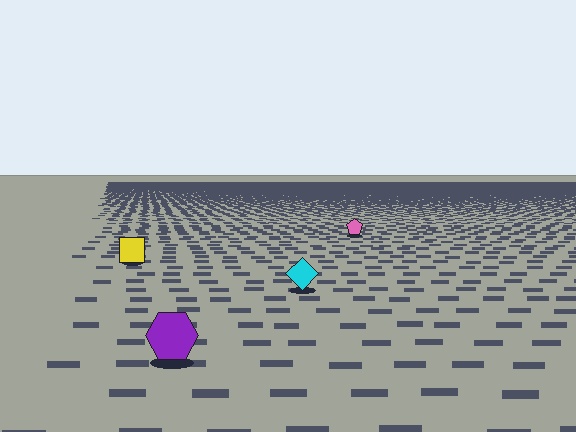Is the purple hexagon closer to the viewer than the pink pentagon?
Yes. The purple hexagon is closer — you can tell from the texture gradient: the ground texture is coarser near it.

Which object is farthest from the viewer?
The pink pentagon is farthest from the viewer. It appears smaller and the ground texture around it is denser.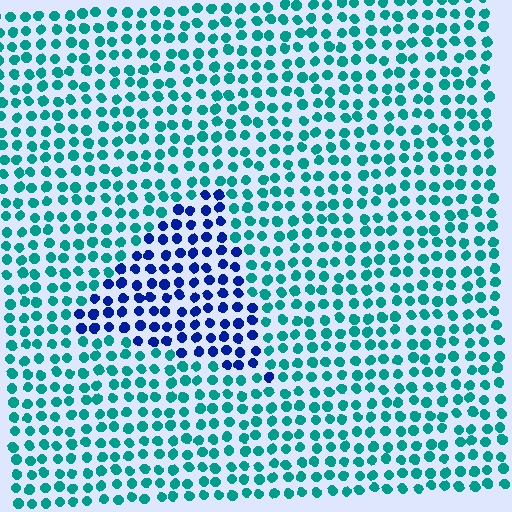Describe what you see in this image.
The image is filled with small teal elements in a uniform arrangement. A triangle-shaped region is visible where the elements are tinted to a slightly different hue, forming a subtle color boundary.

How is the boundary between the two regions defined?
The boundary is defined purely by a slight shift in hue (about 56 degrees). Spacing, size, and orientation are identical on both sides.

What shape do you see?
I see a triangle.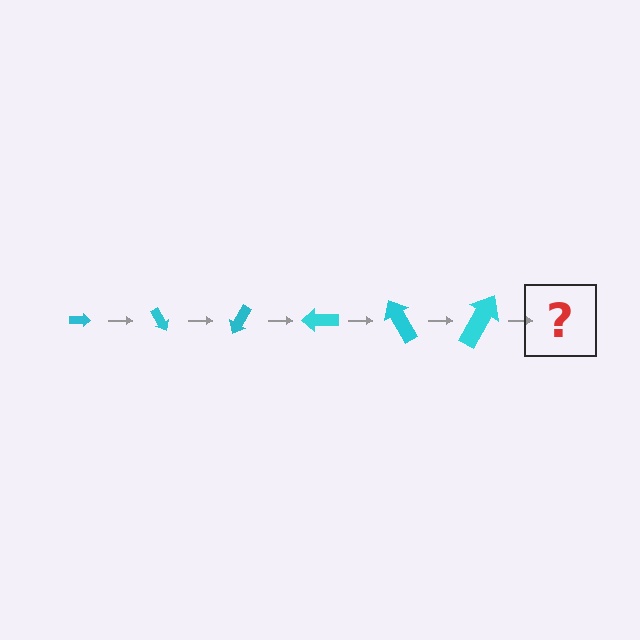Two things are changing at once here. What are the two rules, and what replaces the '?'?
The two rules are that the arrow grows larger each step and it rotates 60 degrees each step. The '?' should be an arrow, larger than the previous one and rotated 360 degrees from the start.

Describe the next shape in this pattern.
It should be an arrow, larger than the previous one and rotated 360 degrees from the start.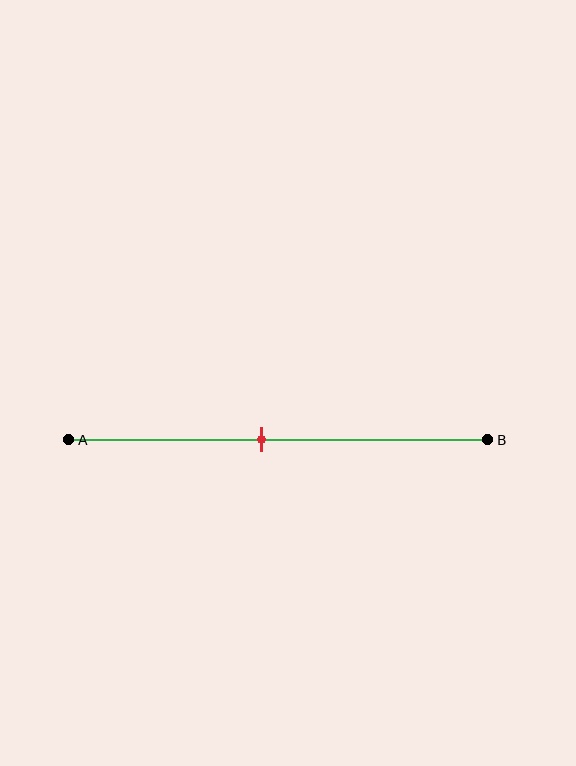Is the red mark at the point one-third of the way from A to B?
No, the mark is at about 45% from A, not at the 33% one-third point.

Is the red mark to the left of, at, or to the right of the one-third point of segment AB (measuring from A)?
The red mark is to the right of the one-third point of segment AB.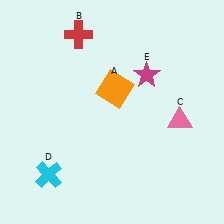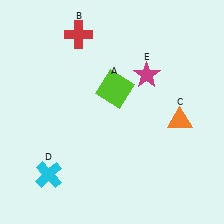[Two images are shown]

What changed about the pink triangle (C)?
In Image 1, C is pink. In Image 2, it changed to orange.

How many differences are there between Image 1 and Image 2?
There are 2 differences between the two images.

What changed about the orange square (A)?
In Image 1, A is orange. In Image 2, it changed to lime.